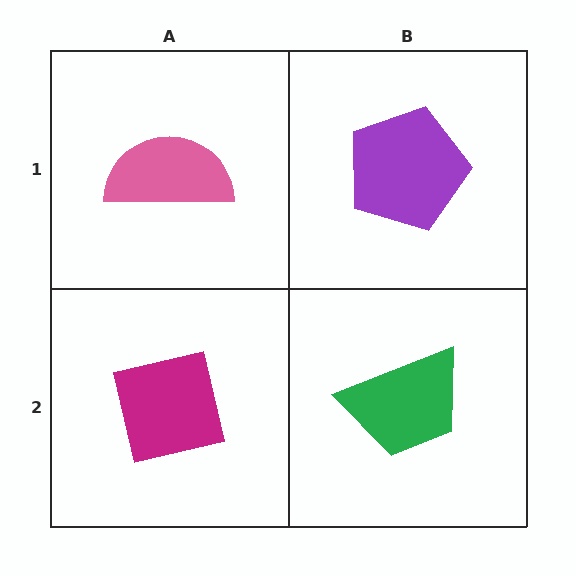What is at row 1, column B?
A purple pentagon.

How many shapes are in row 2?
2 shapes.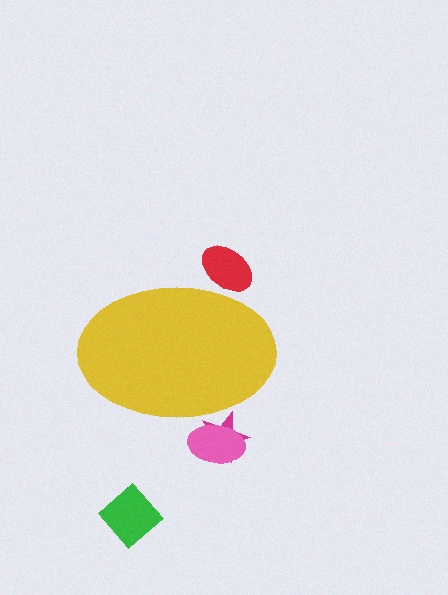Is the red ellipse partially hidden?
Yes, the red ellipse is partially hidden behind the yellow ellipse.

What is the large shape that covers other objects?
A yellow ellipse.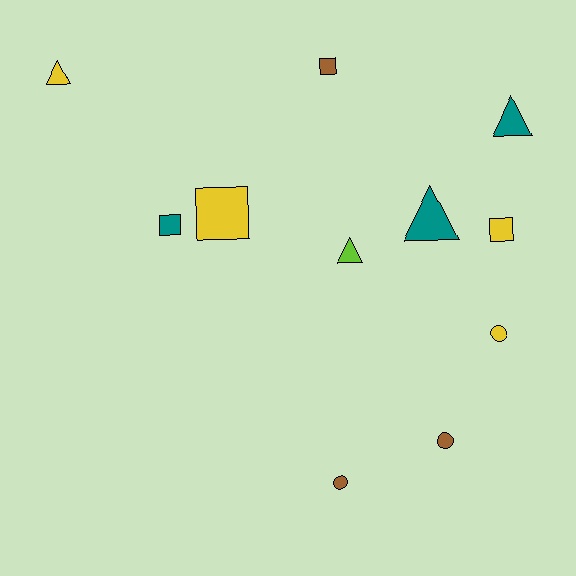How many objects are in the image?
There are 11 objects.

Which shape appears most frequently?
Square, with 4 objects.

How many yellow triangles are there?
There is 1 yellow triangle.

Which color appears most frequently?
Yellow, with 4 objects.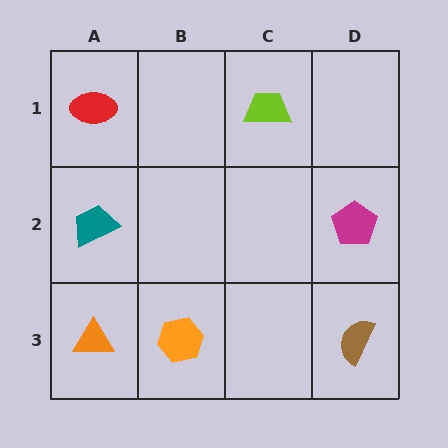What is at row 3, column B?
An orange hexagon.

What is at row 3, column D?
A brown semicircle.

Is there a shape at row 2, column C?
No, that cell is empty.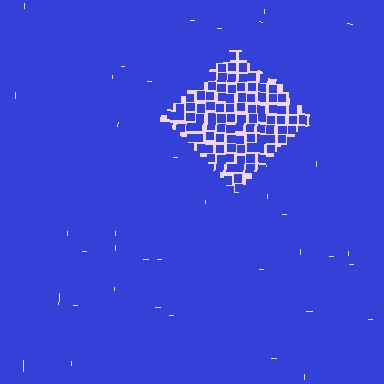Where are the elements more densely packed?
The elements are more densely packed outside the diamond boundary.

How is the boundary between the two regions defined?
The boundary is defined by a change in element density (approximately 2.2x ratio). All elements are the same color, size, and shape.